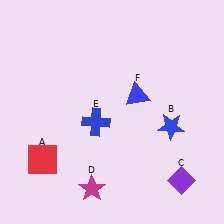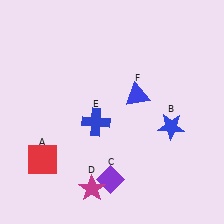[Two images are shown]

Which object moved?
The purple diamond (C) moved left.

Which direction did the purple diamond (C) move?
The purple diamond (C) moved left.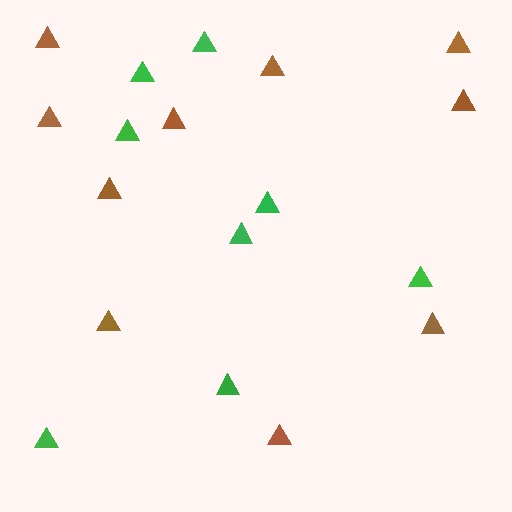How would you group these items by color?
There are 2 groups: one group of brown triangles (10) and one group of green triangles (8).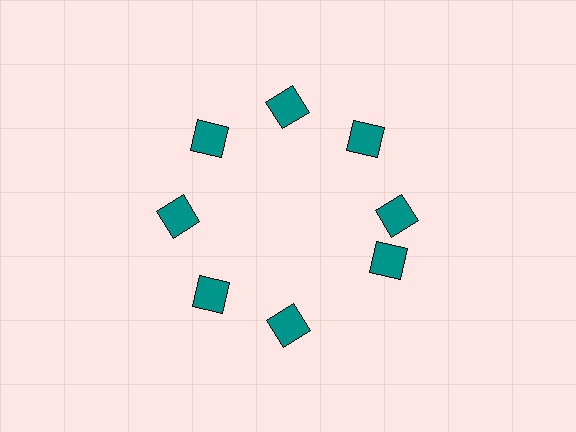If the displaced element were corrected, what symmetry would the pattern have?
It would have 8-fold rotational symmetry — the pattern would map onto itself every 45 degrees.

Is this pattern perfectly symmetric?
No. The 8 teal diamonds are arranged in a ring, but one element near the 4 o'clock position is rotated out of alignment along the ring, breaking the 8-fold rotational symmetry.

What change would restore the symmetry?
The symmetry would be restored by rotating it back into even spacing with its neighbors so that all 8 diamonds sit at equal angles and equal distance from the center.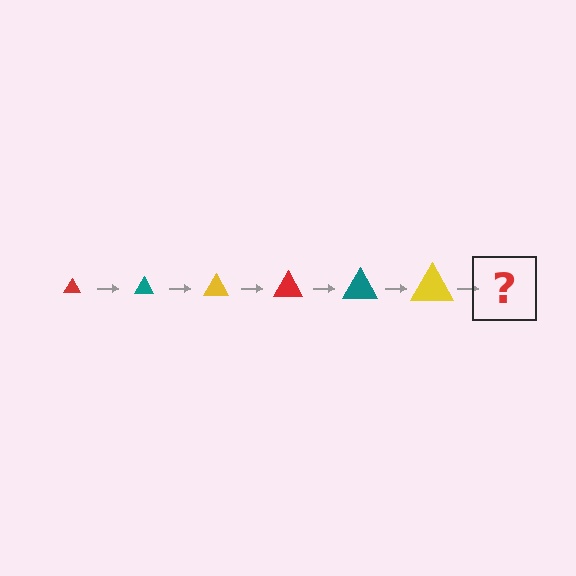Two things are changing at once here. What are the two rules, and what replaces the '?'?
The two rules are that the triangle grows larger each step and the color cycles through red, teal, and yellow. The '?' should be a red triangle, larger than the previous one.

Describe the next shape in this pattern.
It should be a red triangle, larger than the previous one.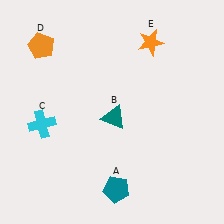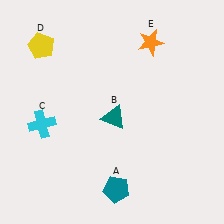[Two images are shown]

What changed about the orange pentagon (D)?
In Image 1, D is orange. In Image 2, it changed to yellow.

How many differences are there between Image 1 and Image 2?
There is 1 difference between the two images.